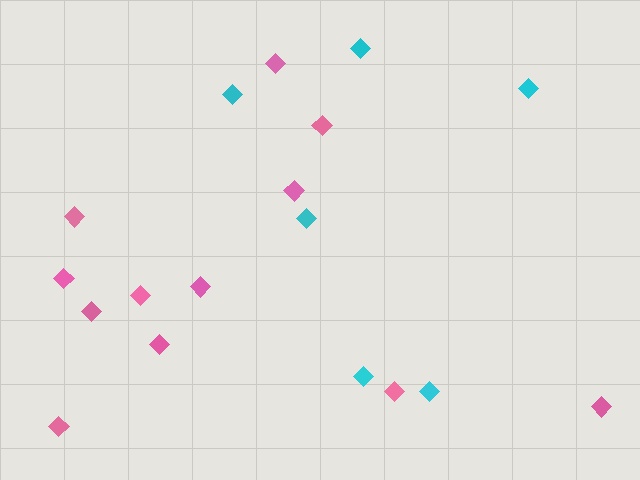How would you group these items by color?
There are 2 groups: one group of cyan diamonds (6) and one group of pink diamonds (12).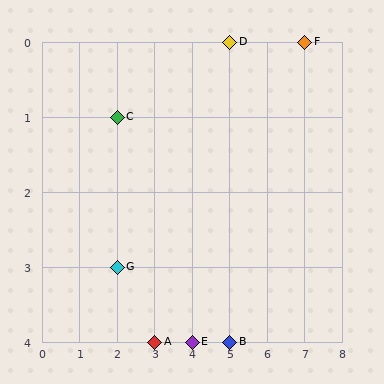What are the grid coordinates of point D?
Point D is at grid coordinates (5, 0).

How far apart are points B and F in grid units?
Points B and F are 2 columns and 4 rows apart (about 4.5 grid units diagonally).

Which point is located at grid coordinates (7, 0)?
Point F is at (7, 0).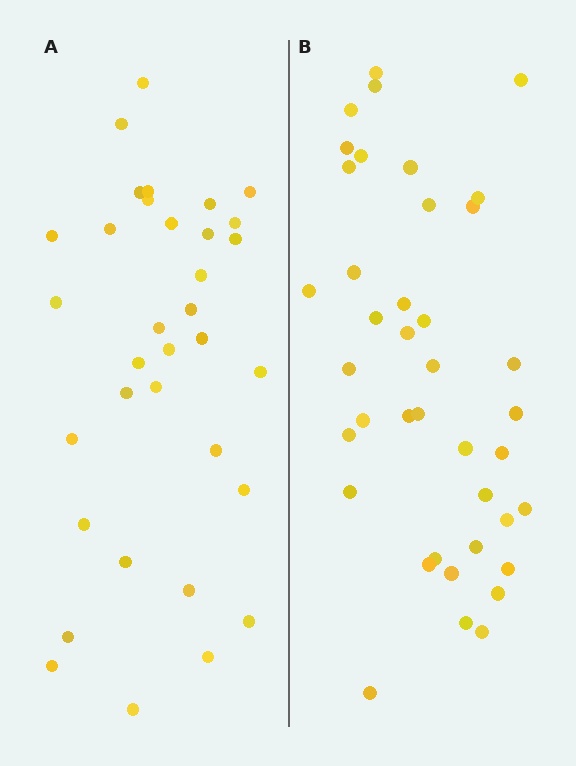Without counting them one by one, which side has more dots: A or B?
Region B (the right region) has more dots.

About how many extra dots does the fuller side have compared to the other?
Region B has about 6 more dots than region A.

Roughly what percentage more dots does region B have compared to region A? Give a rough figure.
About 20% more.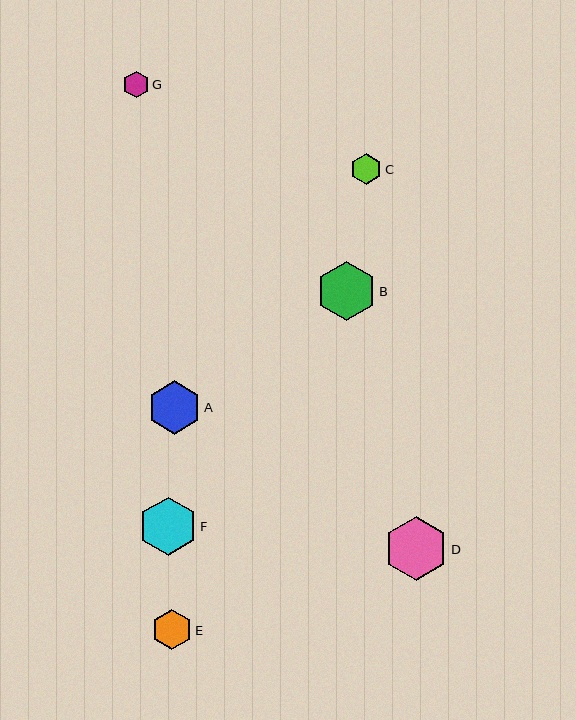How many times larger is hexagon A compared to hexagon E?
Hexagon A is approximately 1.3 times the size of hexagon E.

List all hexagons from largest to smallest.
From largest to smallest: D, B, F, A, E, C, G.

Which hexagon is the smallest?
Hexagon G is the smallest with a size of approximately 27 pixels.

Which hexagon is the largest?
Hexagon D is the largest with a size of approximately 63 pixels.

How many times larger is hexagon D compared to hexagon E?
Hexagon D is approximately 1.6 times the size of hexagon E.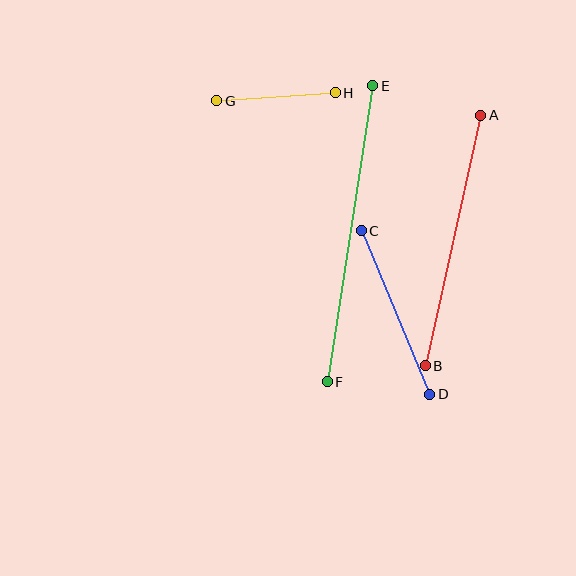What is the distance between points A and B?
The distance is approximately 256 pixels.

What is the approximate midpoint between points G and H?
The midpoint is at approximately (276, 97) pixels.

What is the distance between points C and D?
The distance is approximately 177 pixels.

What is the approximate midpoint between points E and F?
The midpoint is at approximately (350, 234) pixels.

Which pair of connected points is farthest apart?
Points E and F are farthest apart.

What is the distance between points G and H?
The distance is approximately 119 pixels.